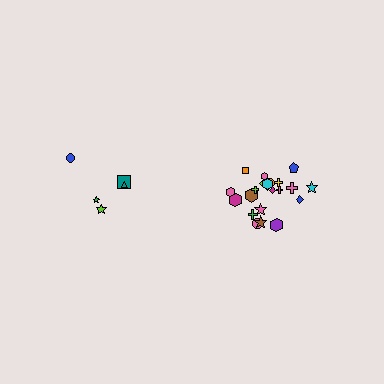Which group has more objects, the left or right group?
The right group.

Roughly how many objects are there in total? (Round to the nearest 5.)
Roughly 25 objects in total.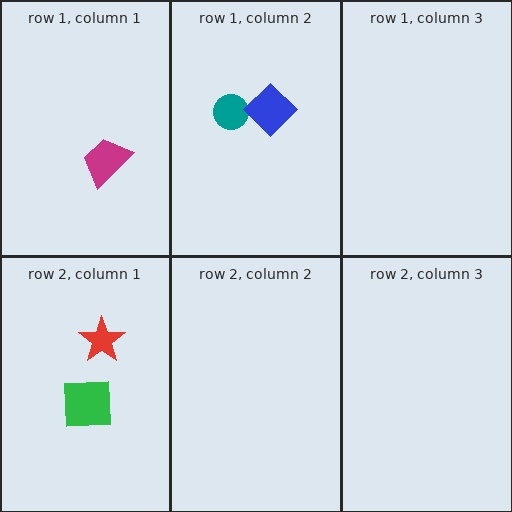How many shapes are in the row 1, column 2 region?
2.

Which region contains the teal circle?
The row 1, column 2 region.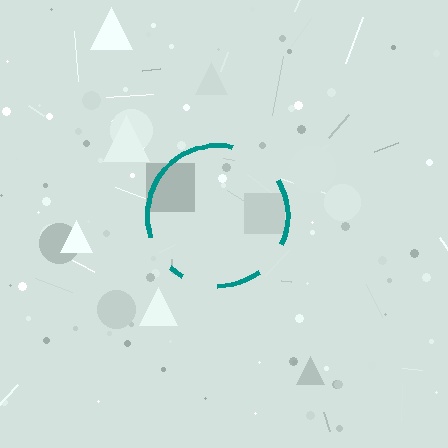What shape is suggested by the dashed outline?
The dashed outline suggests a circle.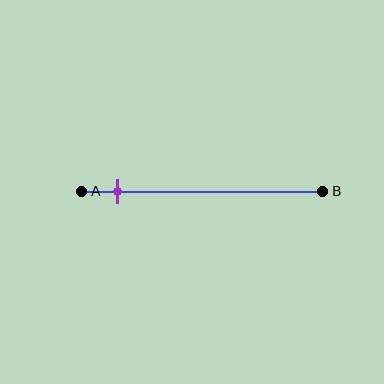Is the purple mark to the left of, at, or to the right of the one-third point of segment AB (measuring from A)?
The purple mark is to the left of the one-third point of segment AB.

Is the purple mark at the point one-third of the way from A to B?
No, the mark is at about 15% from A, not at the 33% one-third point.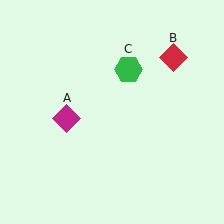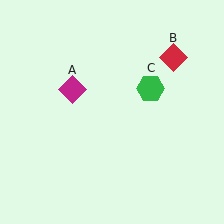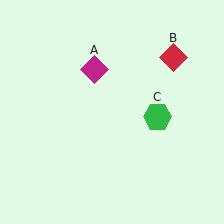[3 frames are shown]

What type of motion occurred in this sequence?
The magenta diamond (object A), green hexagon (object C) rotated clockwise around the center of the scene.